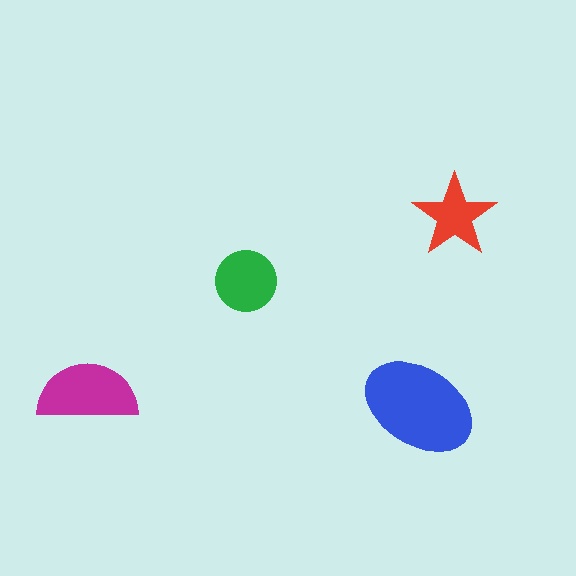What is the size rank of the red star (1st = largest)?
4th.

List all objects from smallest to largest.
The red star, the green circle, the magenta semicircle, the blue ellipse.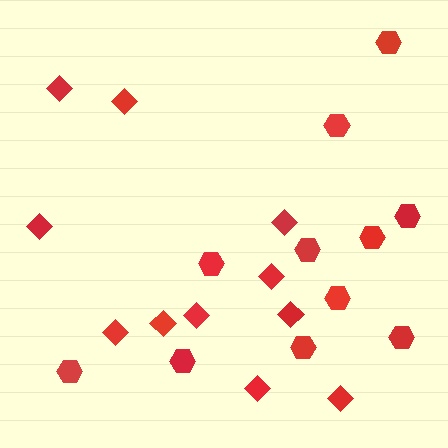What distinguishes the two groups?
There are 2 groups: one group of hexagons (11) and one group of diamonds (11).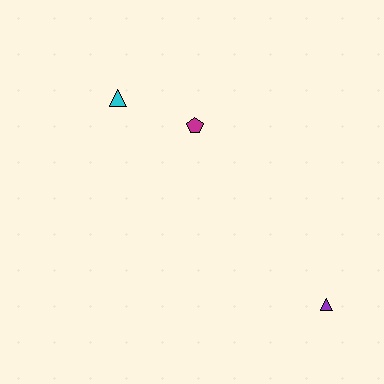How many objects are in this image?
There are 3 objects.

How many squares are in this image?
There are no squares.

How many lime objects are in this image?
There are no lime objects.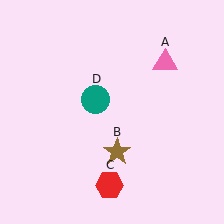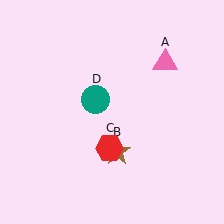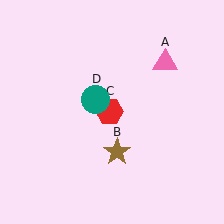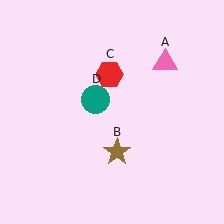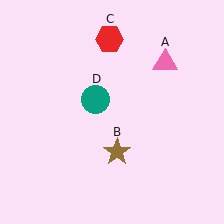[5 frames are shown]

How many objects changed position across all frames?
1 object changed position: red hexagon (object C).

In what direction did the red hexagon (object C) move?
The red hexagon (object C) moved up.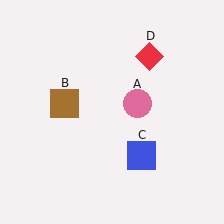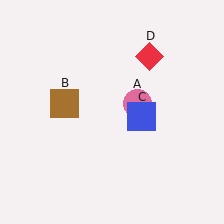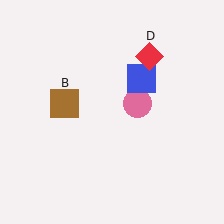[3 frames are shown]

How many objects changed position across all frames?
1 object changed position: blue square (object C).